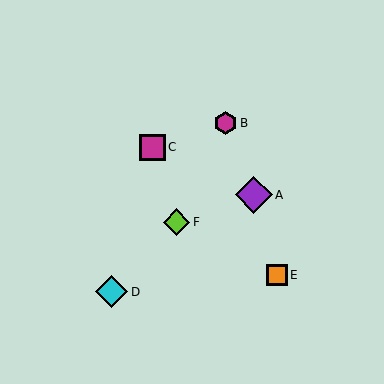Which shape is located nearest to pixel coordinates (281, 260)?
The orange square (labeled E) at (277, 275) is nearest to that location.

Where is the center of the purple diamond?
The center of the purple diamond is at (254, 195).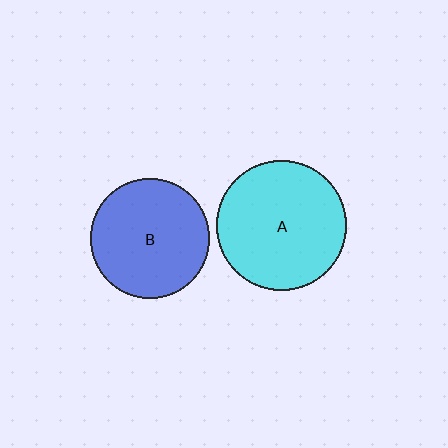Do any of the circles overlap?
No, none of the circles overlap.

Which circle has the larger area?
Circle A (cyan).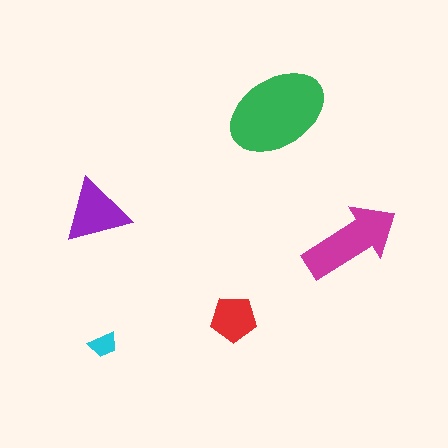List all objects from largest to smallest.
The green ellipse, the magenta arrow, the purple triangle, the red pentagon, the cyan trapezoid.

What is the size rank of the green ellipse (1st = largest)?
1st.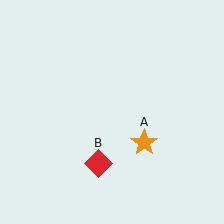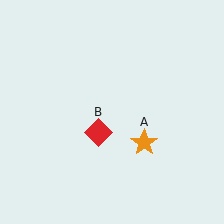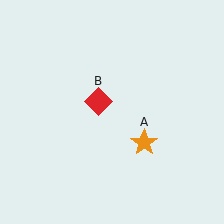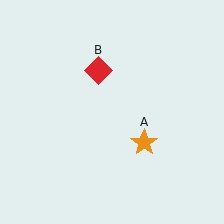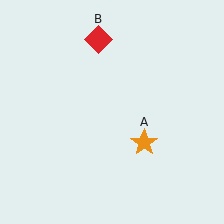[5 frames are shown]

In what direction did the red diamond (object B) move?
The red diamond (object B) moved up.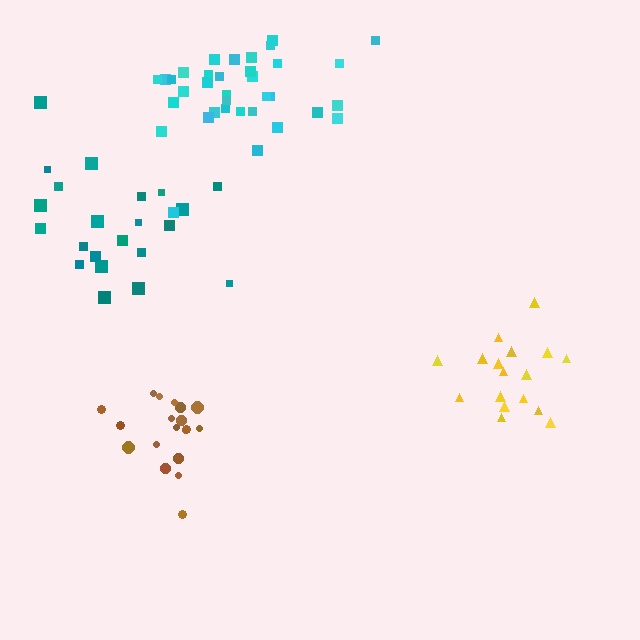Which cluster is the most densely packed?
Brown.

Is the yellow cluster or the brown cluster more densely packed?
Brown.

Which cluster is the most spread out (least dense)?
Teal.